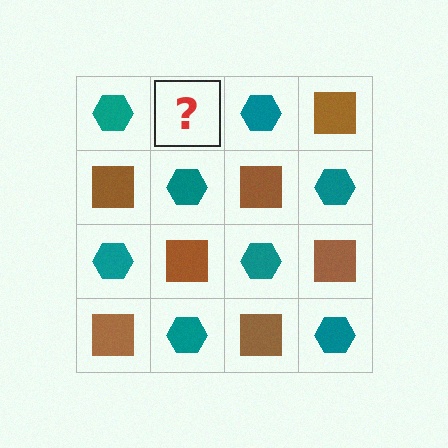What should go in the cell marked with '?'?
The missing cell should contain a brown square.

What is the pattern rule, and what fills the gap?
The rule is that it alternates teal hexagon and brown square in a checkerboard pattern. The gap should be filled with a brown square.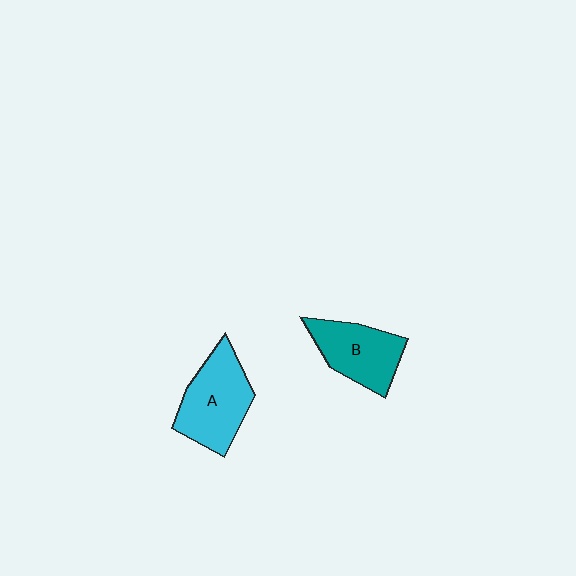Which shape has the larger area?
Shape A (cyan).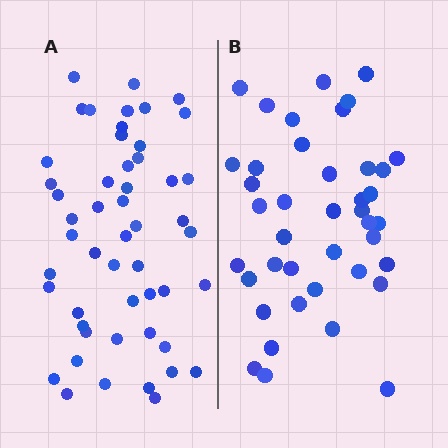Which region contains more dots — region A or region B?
Region A (the left region) has more dots.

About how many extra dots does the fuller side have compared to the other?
Region A has roughly 10 or so more dots than region B.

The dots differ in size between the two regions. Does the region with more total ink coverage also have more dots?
No. Region B has more total ink coverage because its dots are larger, but region A actually contains more individual dots. Total area can be misleading — the number of items is what matters here.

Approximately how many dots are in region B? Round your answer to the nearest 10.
About 40 dots. (The exact count is 41, which rounds to 40.)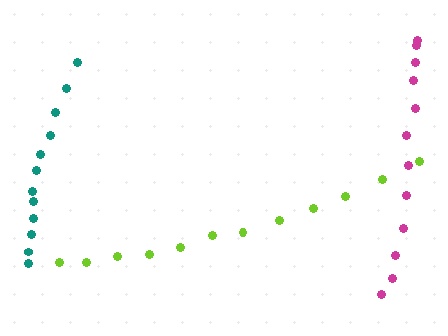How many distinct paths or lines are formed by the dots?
There are 3 distinct paths.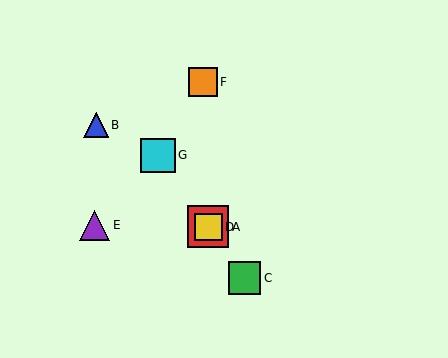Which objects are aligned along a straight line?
Objects A, C, D, G are aligned along a straight line.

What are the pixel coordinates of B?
Object B is at (96, 125).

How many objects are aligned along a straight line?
4 objects (A, C, D, G) are aligned along a straight line.